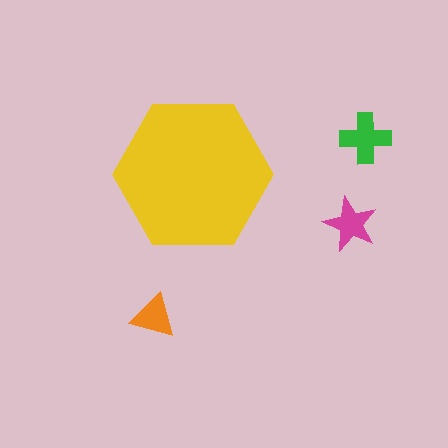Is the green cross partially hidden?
No, the green cross is fully visible.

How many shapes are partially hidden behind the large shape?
0 shapes are partially hidden.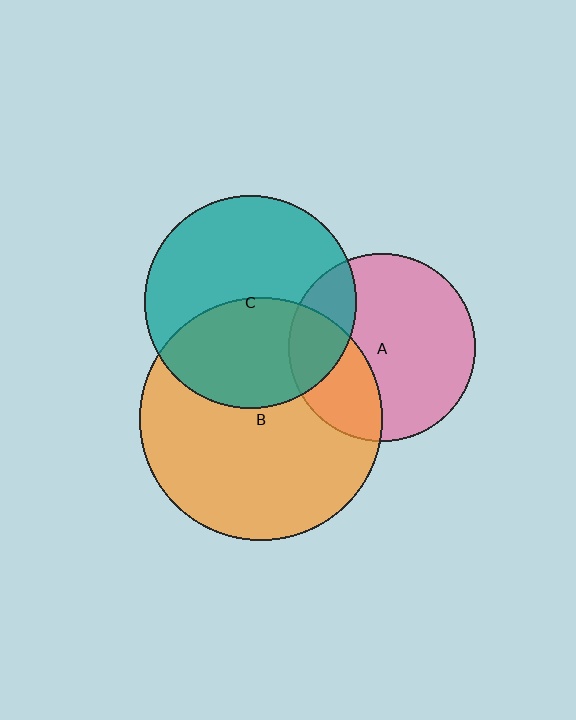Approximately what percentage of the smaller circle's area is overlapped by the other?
Approximately 30%.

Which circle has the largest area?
Circle B (orange).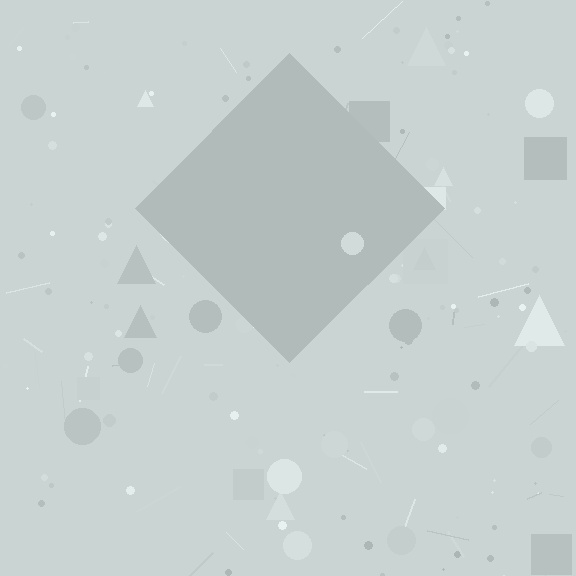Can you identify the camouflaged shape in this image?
The camouflaged shape is a diamond.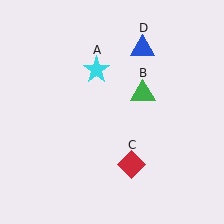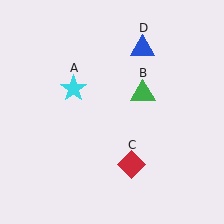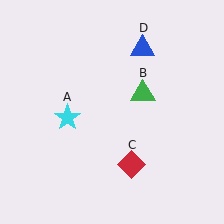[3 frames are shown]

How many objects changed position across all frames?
1 object changed position: cyan star (object A).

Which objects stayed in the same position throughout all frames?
Green triangle (object B) and red diamond (object C) and blue triangle (object D) remained stationary.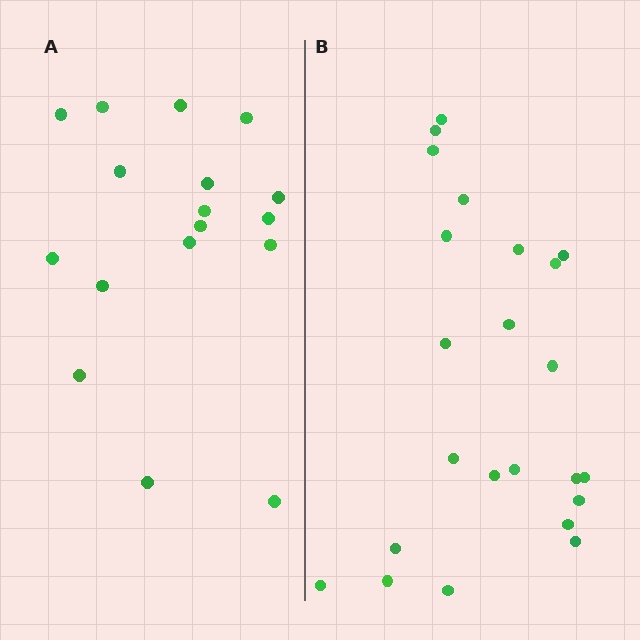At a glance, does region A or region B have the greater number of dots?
Region B (the right region) has more dots.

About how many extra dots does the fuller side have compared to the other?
Region B has about 6 more dots than region A.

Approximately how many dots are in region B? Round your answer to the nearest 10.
About 20 dots. (The exact count is 23, which rounds to 20.)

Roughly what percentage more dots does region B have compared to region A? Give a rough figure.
About 35% more.